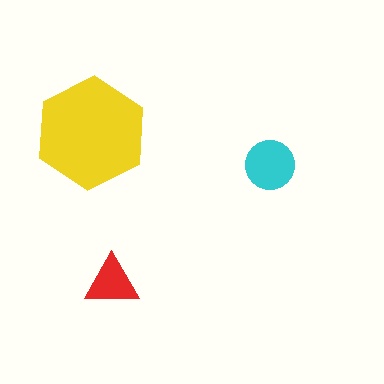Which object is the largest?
The yellow hexagon.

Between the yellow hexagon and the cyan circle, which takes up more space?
The yellow hexagon.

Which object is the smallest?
The red triangle.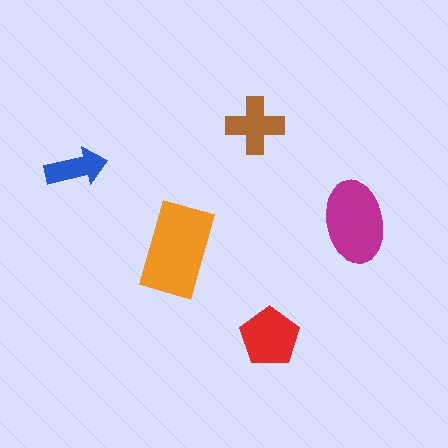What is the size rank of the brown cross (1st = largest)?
4th.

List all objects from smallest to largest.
The blue arrow, the brown cross, the red pentagon, the magenta ellipse, the orange rectangle.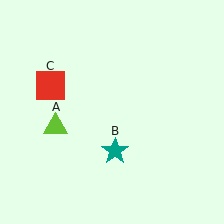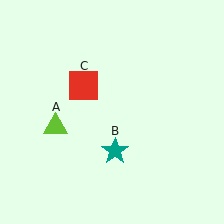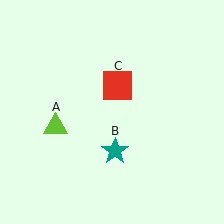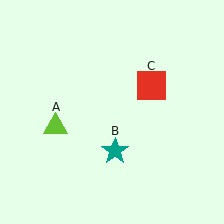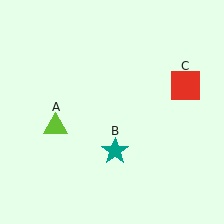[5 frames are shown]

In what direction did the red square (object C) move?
The red square (object C) moved right.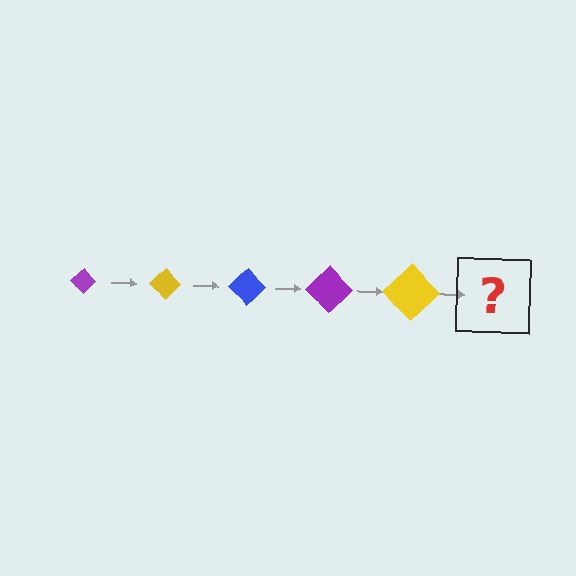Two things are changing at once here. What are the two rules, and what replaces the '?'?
The two rules are that the diamond grows larger each step and the color cycles through purple, yellow, and blue. The '?' should be a blue diamond, larger than the previous one.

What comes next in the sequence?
The next element should be a blue diamond, larger than the previous one.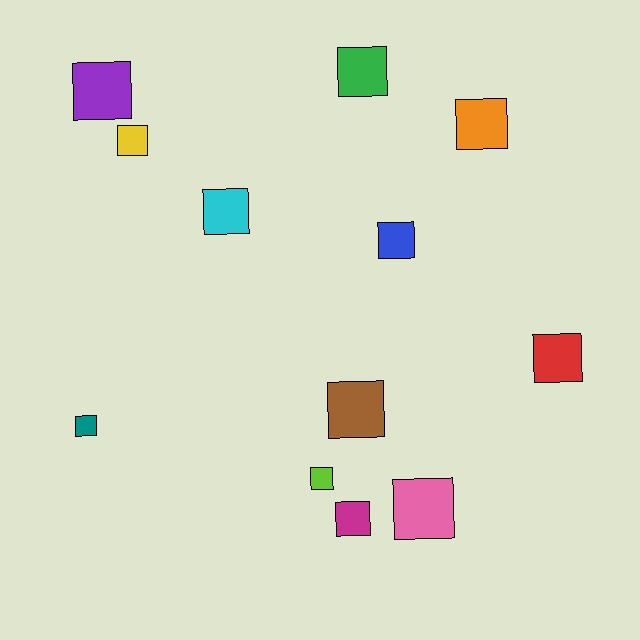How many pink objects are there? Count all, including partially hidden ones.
There is 1 pink object.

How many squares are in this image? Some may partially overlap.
There are 12 squares.